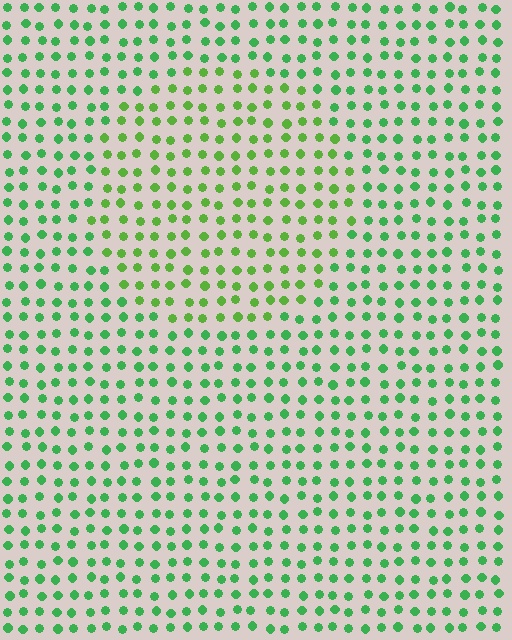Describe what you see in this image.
The image is filled with small green elements in a uniform arrangement. A circle-shaped region is visible where the elements are tinted to a slightly different hue, forming a subtle color boundary.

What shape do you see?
I see a circle.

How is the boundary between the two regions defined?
The boundary is defined purely by a slight shift in hue (about 27 degrees). Spacing, size, and orientation are identical on both sides.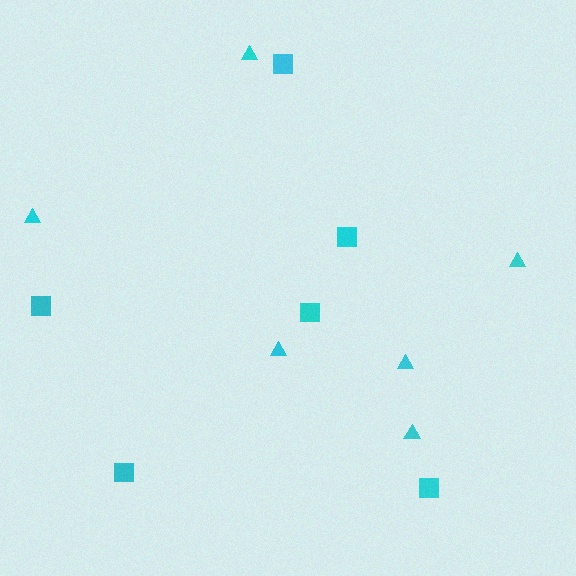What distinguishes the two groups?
There are 2 groups: one group of squares (6) and one group of triangles (6).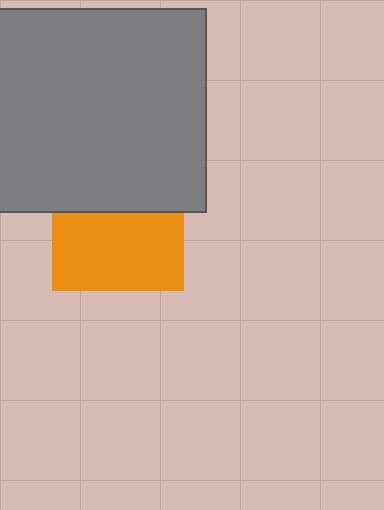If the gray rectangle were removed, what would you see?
You would see the complete orange square.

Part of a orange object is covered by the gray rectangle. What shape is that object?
It is a square.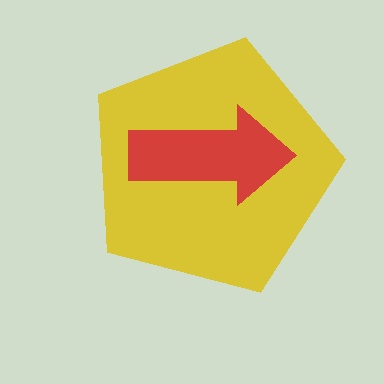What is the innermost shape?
The red arrow.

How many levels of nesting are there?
2.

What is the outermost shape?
The yellow pentagon.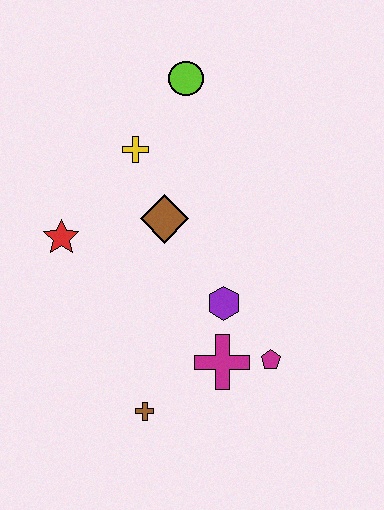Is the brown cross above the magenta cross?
No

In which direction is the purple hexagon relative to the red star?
The purple hexagon is to the right of the red star.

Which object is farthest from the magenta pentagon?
The lime circle is farthest from the magenta pentagon.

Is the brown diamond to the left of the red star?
No